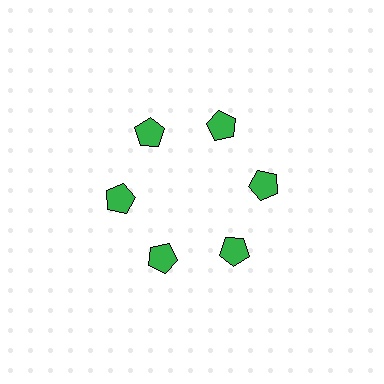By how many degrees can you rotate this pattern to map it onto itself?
The pattern maps onto itself every 60 degrees of rotation.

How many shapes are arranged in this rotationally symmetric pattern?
There are 6 shapes, arranged in 6 groups of 1.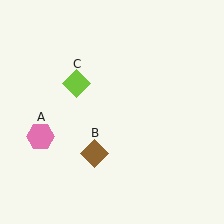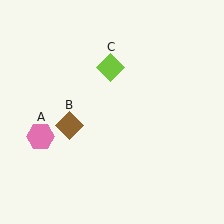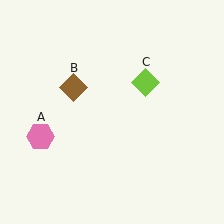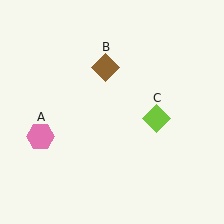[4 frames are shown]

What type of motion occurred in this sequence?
The brown diamond (object B), lime diamond (object C) rotated clockwise around the center of the scene.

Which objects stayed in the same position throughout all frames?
Pink hexagon (object A) remained stationary.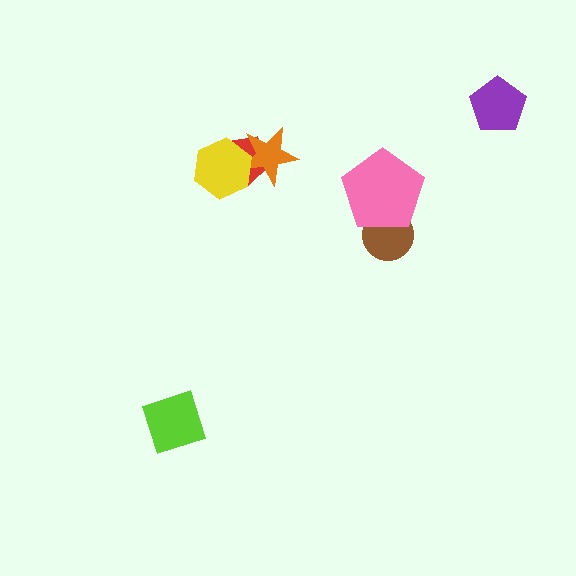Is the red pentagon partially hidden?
Yes, it is partially covered by another shape.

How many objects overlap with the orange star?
2 objects overlap with the orange star.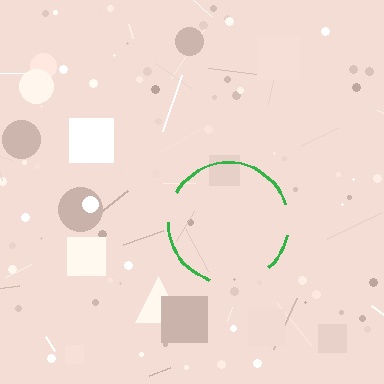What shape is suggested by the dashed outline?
The dashed outline suggests a circle.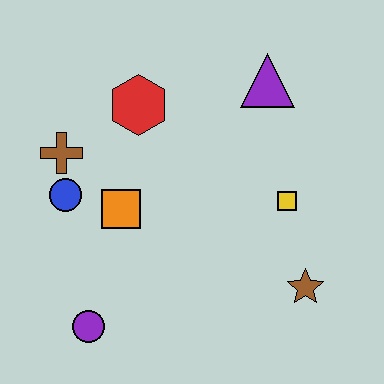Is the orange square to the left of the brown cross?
No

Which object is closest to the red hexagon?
The brown cross is closest to the red hexagon.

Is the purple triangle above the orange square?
Yes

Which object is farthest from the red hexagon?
The brown star is farthest from the red hexagon.